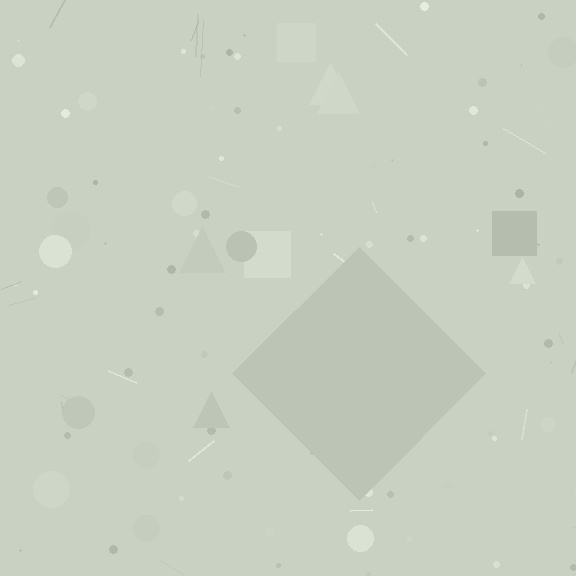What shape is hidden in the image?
A diamond is hidden in the image.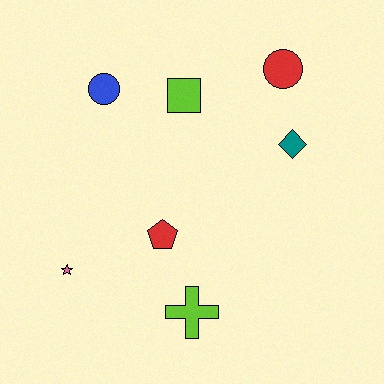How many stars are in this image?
There is 1 star.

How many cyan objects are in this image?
There are no cyan objects.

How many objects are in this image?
There are 7 objects.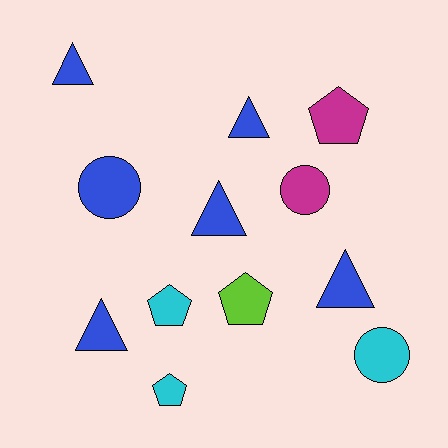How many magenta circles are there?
There is 1 magenta circle.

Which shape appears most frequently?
Triangle, with 5 objects.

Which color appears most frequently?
Blue, with 6 objects.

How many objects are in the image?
There are 12 objects.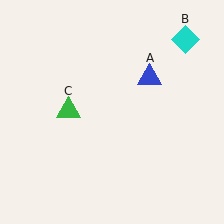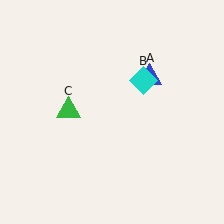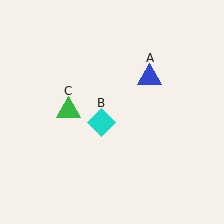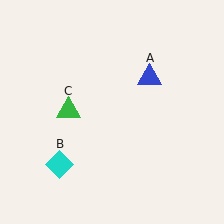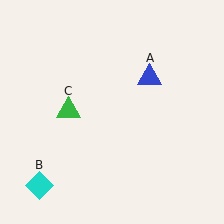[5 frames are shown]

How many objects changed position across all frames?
1 object changed position: cyan diamond (object B).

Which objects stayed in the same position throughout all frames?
Blue triangle (object A) and green triangle (object C) remained stationary.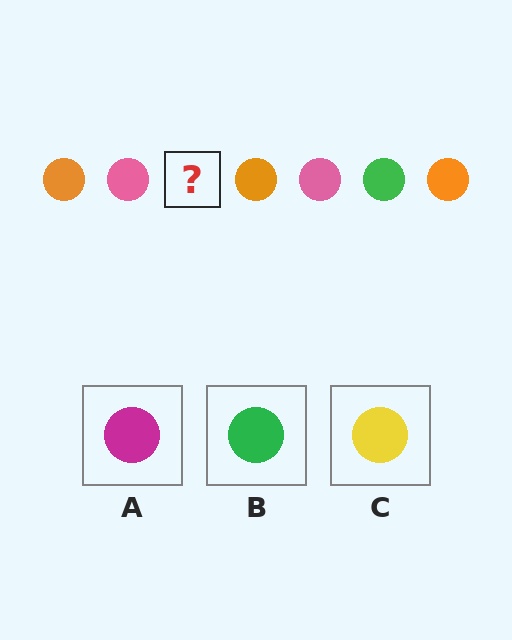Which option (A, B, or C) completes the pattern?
B.